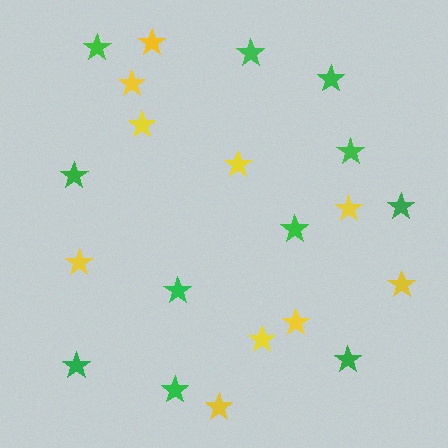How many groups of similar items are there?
There are 2 groups: one group of green stars (11) and one group of yellow stars (10).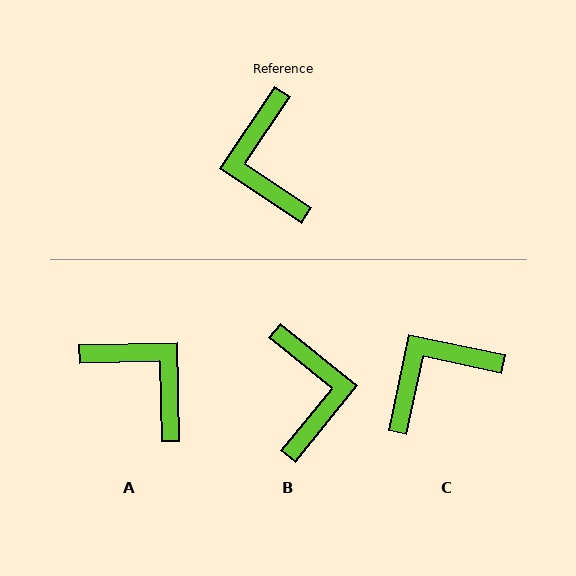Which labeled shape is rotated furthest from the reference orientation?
B, about 175 degrees away.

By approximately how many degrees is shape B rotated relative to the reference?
Approximately 175 degrees counter-clockwise.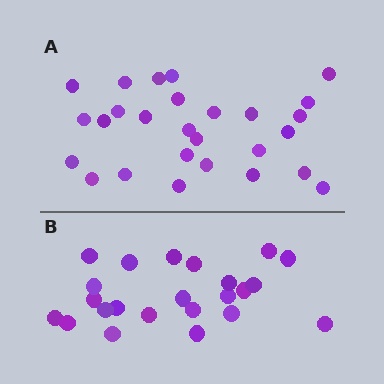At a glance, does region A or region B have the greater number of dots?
Region A (the top region) has more dots.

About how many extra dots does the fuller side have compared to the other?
Region A has about 4 more dots than region B.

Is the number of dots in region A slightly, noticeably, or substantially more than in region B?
Region A has only slightly more — the two regions are fairly close. The ratio is roughly 1.2 to 1.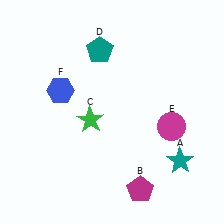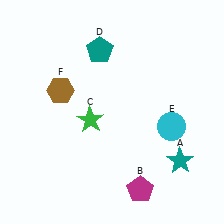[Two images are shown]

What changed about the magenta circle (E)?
In Image 1, E is magenta. In Image 2, it changed to cyan.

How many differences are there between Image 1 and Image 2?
There are 2 differences between the two images.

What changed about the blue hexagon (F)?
In Image 1, F is blue. In Image 2, it changed to brown.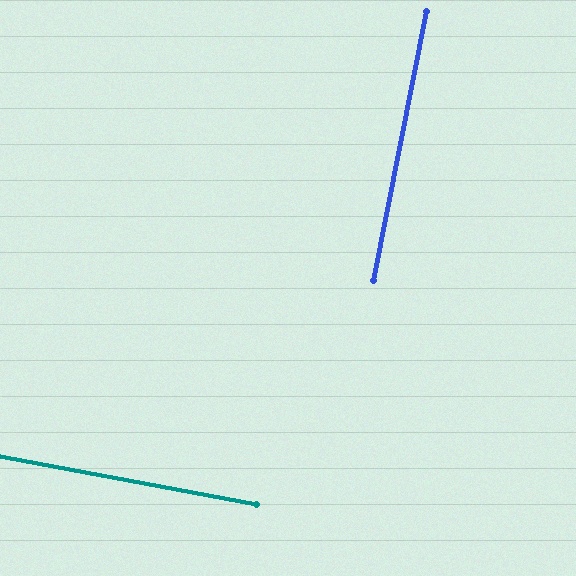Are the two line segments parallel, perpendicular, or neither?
Perpendicular — they meet at approximately 89°.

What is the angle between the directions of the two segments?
Approximately 89 degrees.